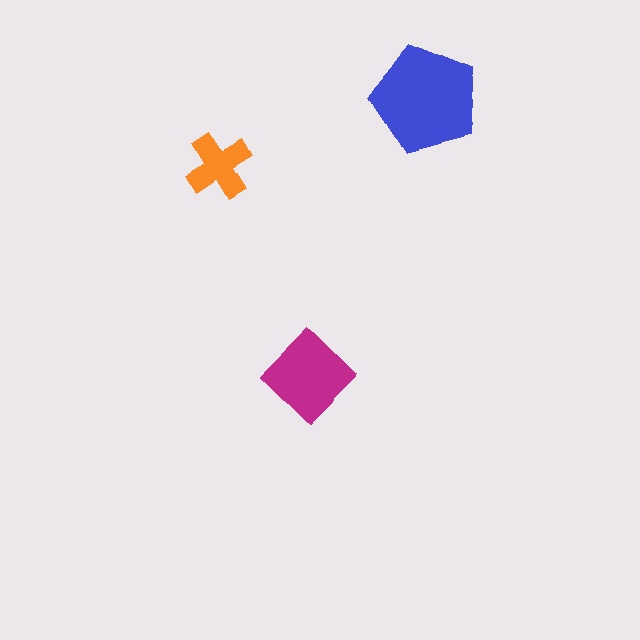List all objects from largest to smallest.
The blue pentagon, the magenta diamond, the orange cross.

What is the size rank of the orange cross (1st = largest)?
3rd.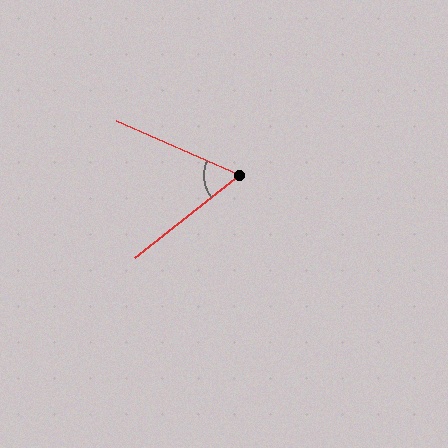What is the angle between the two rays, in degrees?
Approximately 62 degrees.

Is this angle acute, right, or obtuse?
It is acute.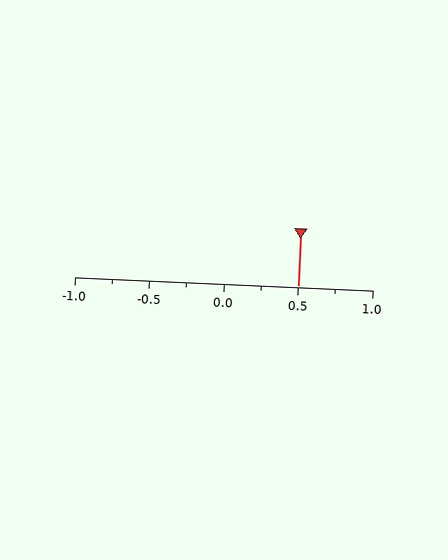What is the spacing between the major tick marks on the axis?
The major ticks are spaced 0.5 apart.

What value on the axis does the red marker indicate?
The marker indicates approximately 0.5.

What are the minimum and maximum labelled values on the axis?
The axis runs from -1.0 to 1.0.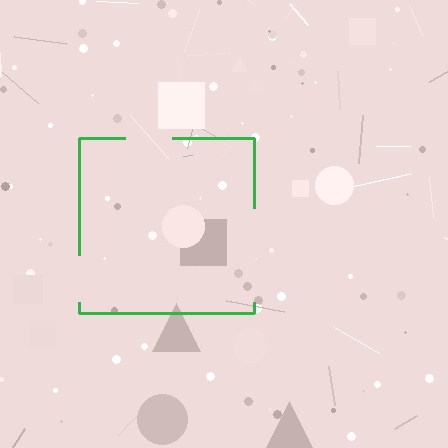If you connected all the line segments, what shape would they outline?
They would outline a square.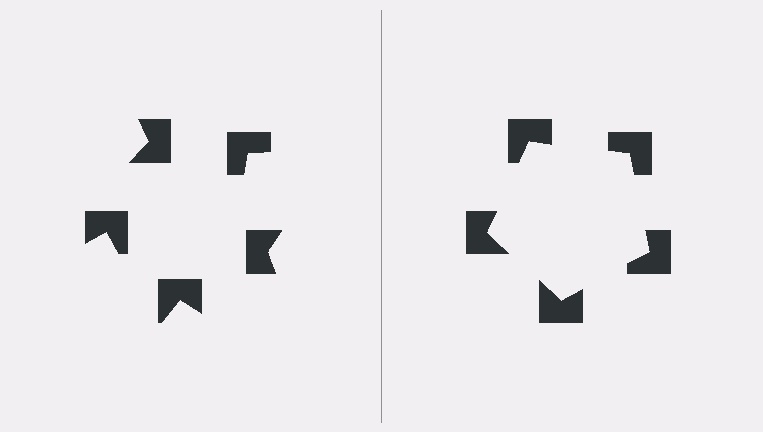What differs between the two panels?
The notched squares are positioned identically on both sides; only the wedge orientations differ. On the right they align to a pentagon; on the left they are misaligned.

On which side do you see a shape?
An illusory pentagon appears on the right side. On the left side the wedge cuts are rotated, so no coherent shape forms.